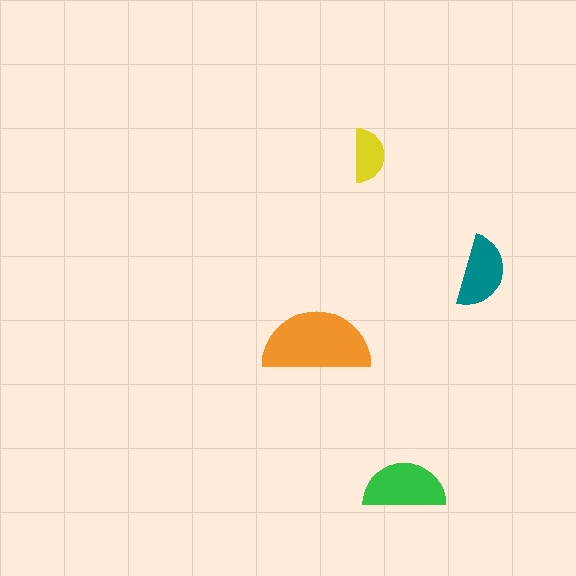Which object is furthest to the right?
The teal semicircle is rightmost.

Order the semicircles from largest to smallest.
the orange one, the green one, the teal one, the yellow one.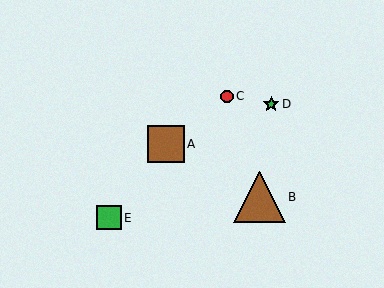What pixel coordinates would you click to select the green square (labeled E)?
Click at (109, 218) to select the green square E.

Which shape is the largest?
The brown triangle (labeled B) is the largest.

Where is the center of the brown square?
The center of the brown square is at (166, 144).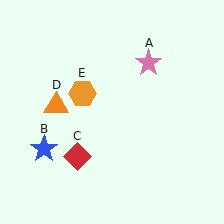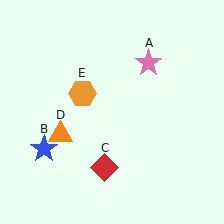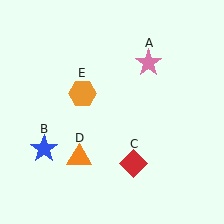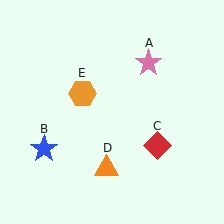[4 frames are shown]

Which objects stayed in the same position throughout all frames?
Pink star (object A) and blue star (object B) and orange hexagon (object E) remained stationary.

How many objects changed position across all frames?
2 objects changed position: red diamond (object C), orange triangle (object D).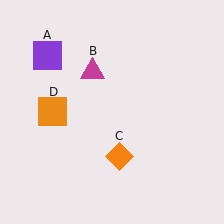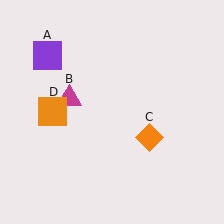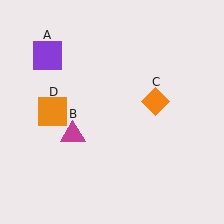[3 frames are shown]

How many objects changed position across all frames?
2 objects changed position: magenta triangle (object B), orange diamond (object C).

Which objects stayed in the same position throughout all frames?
Purple square (object A) and orange square (object D) remained stationary.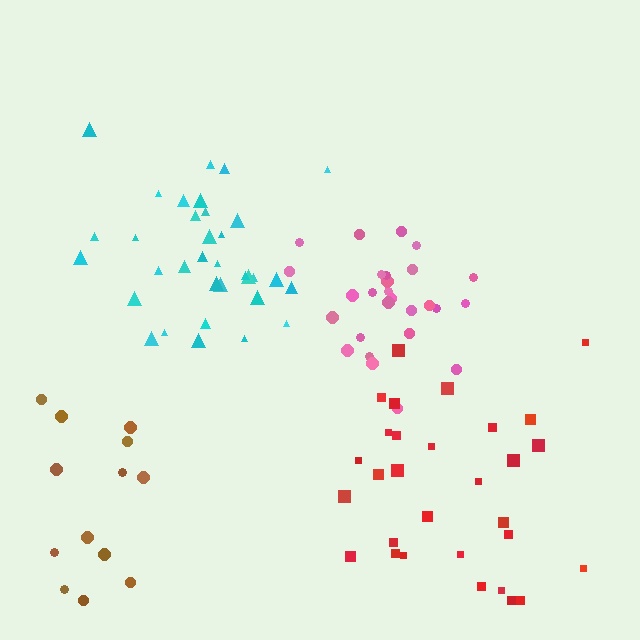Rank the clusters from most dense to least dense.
pink, cyan, red, brown.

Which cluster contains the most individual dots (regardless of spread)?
Cyan (34).